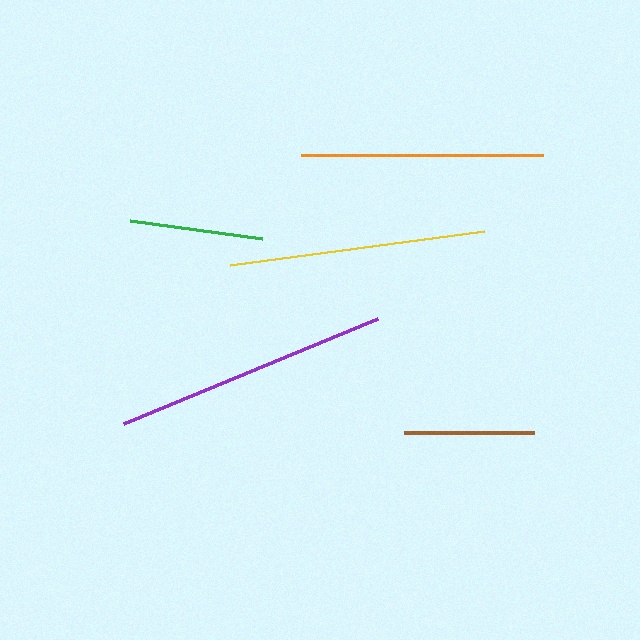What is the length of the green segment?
The green segment is approximately 134 pixels long.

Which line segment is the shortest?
The brown line is the shortest at approximately 130 pixels.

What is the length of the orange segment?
The orange segment is approximately 242 pixels long.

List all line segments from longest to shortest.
From longest to shortest: purple, yellow, orange, green, brown.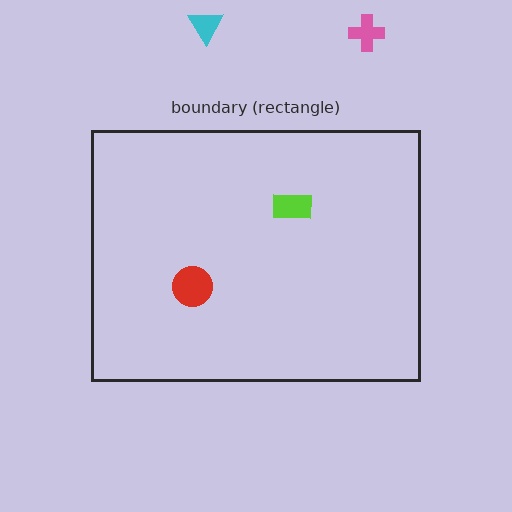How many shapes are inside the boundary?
2 inside, 2 outside.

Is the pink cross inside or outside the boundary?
Outside.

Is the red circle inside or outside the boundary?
Inside.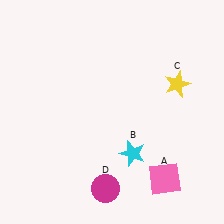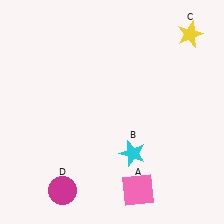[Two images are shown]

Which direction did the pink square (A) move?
The pink square (A) moved left.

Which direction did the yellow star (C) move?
The yellow star (C) moved up.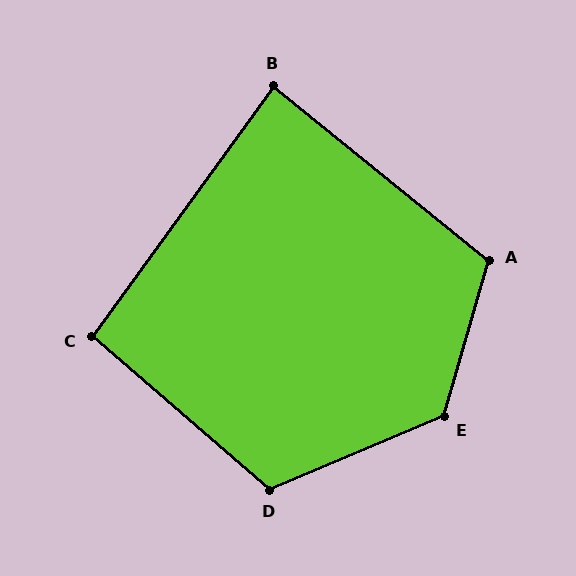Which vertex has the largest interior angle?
E, at approximately 129 degrees.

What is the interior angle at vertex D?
Approximately 117 degrees (obtuse).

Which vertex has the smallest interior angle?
B, at approximately 87 degrees.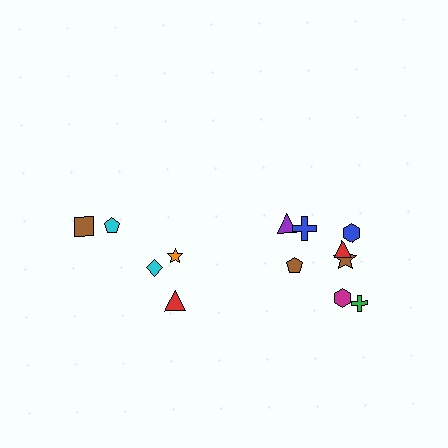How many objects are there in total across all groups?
There are 13 objects.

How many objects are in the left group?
There are 5 objects.